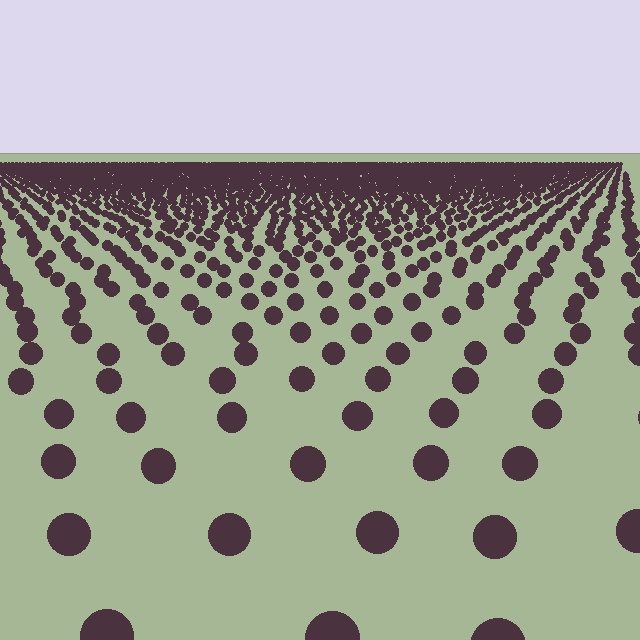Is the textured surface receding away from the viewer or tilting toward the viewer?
The surface is receding away from the viewer. Texture elements get smaller and denser toward the top.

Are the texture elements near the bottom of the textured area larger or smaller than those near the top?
Larger. Near the bottom, elements are closer to the viewer and appear at a bigger on-screen size.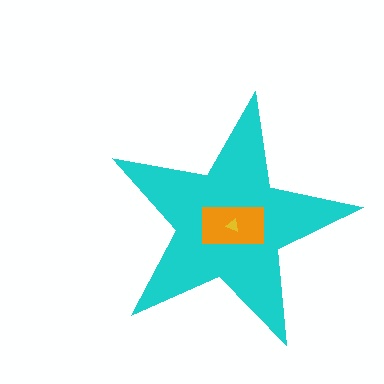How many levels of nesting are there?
3.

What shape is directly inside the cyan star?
The orange rectangle.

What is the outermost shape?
The cyan star.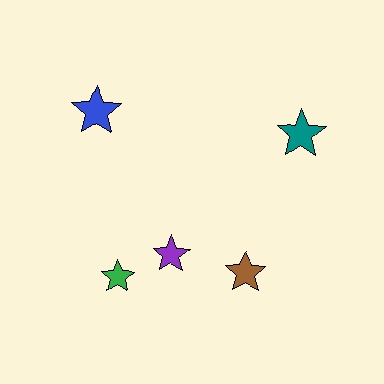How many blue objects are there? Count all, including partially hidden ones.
There is 1 blue object.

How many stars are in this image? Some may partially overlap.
There are 5 stars.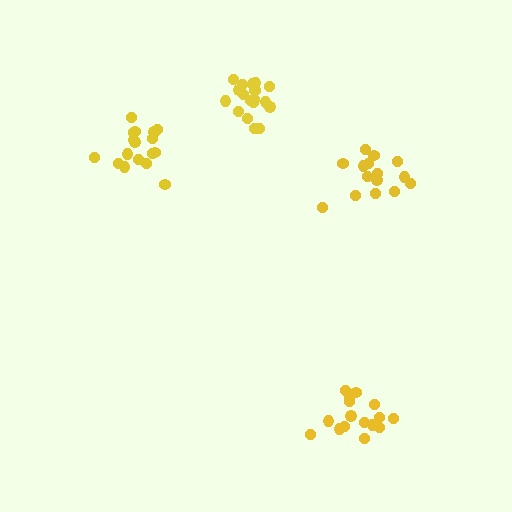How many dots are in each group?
Group 1: 16 dots, Group 2: 15 dots, Group 3: 17 dots, Group 4: 18 dots (66 total).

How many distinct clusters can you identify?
There are 4 distinct clusters.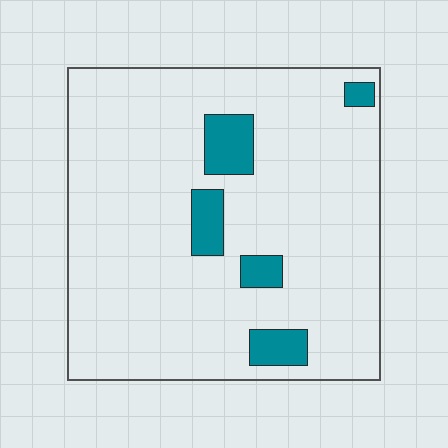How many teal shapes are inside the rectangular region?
5.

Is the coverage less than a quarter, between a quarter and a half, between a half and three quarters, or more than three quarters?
Less than a quarter.